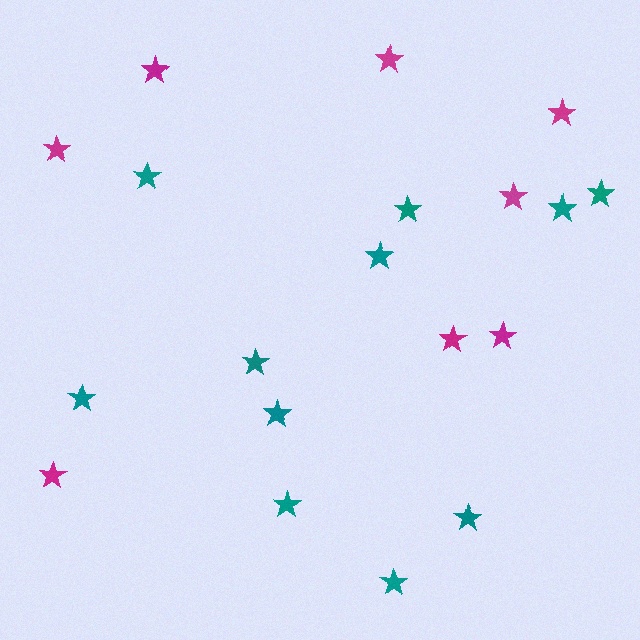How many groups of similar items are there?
There are 2 groups: one group of teal stars (11) and one group of magenta stars (8).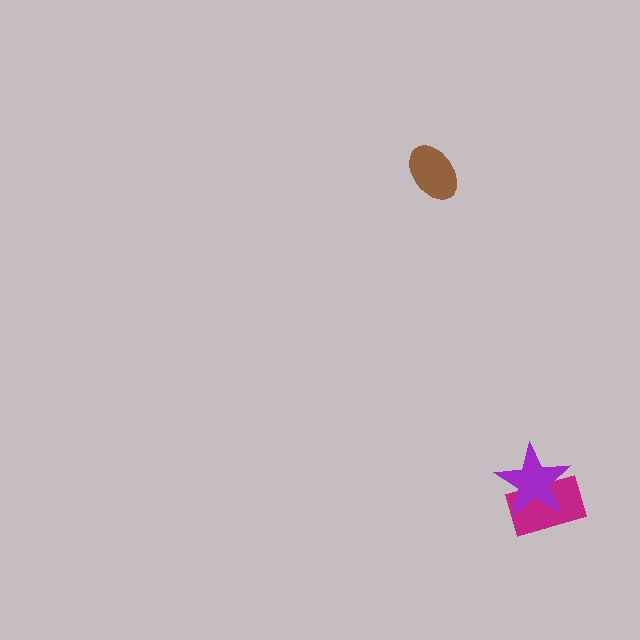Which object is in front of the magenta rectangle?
The purple star is in front of the magenta rectangle.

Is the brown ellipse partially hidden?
No, no other shape covers it.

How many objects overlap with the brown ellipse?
0 objects overlap with the brown ellipse.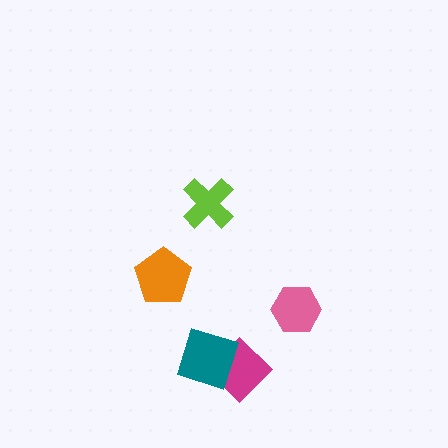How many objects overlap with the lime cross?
0 objects overlap with the lime cross.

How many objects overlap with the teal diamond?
1 object overlaps with the teal diamond.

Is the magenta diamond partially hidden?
Yes, it is partially covered by another shape.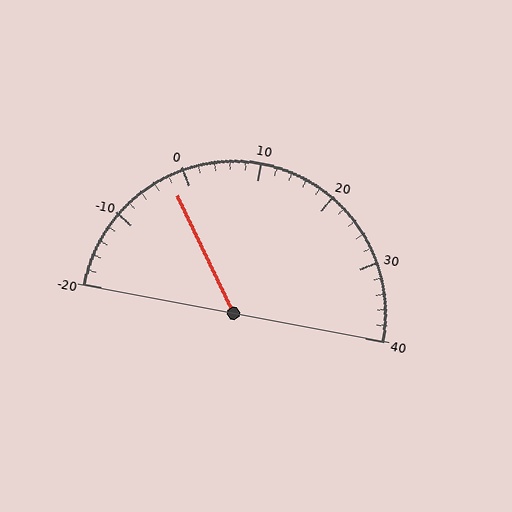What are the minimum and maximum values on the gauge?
The gauge ranges from -20 to 40.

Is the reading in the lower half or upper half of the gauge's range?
The reading is in the lower half of the range (-20 to 40).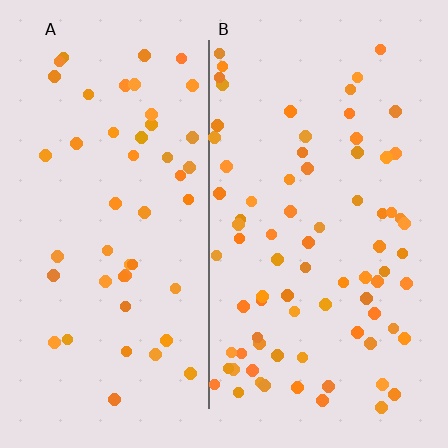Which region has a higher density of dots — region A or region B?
B (the right).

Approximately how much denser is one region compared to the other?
Approximately 1.6× — region B over region A.